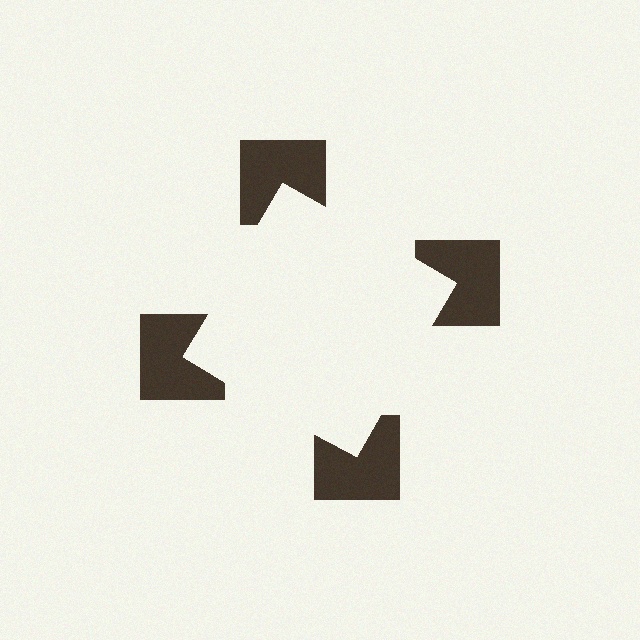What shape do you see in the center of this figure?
An illusory square — its edges are inferred from the aligned wedge cuts in the notched squares, not physically drawn.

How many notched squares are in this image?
There are 4 — one at each vertex of the illusory square.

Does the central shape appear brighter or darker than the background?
It typically appears slightly brighter than the background, even though no actual brightness change is drawn.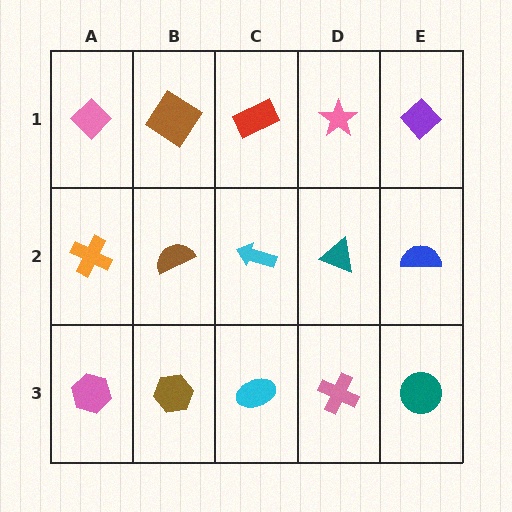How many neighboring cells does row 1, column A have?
2.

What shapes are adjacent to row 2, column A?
A pink diamond (row 1, column A), a pink hexagon (row 3, column A), a brown semicircle (row 2, column B).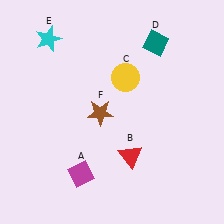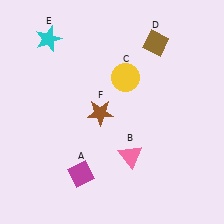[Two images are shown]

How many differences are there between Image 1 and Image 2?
There are 2 differences between the two images.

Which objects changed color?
B changed from red to pink. D changed from teal to brown.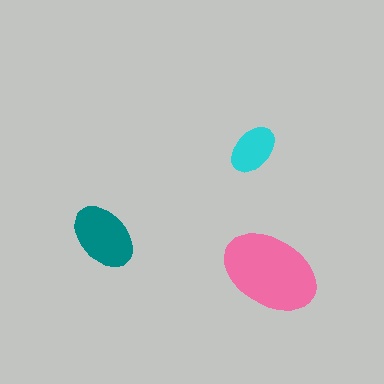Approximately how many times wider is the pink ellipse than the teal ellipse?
About 1.5 times wider.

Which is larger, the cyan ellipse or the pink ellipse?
The pink one.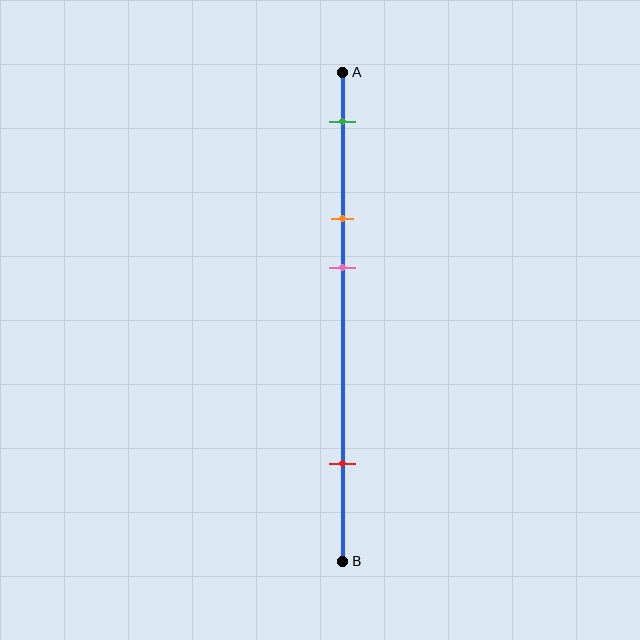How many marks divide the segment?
There are 4 marks dividing the segment.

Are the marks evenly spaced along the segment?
No, the marks are not evenly spaced.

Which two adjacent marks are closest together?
The orange and pink marks are the closest adjacent pair.